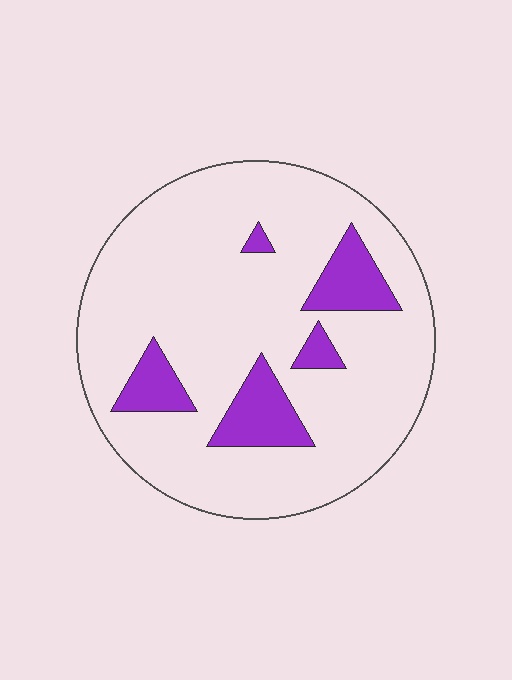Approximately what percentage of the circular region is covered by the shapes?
Approximately 15%.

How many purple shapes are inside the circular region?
5.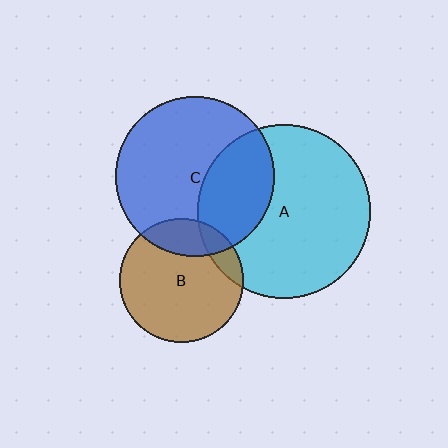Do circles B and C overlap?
Yes.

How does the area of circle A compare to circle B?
Approximately 2.0 times.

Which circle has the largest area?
Circle A (cyan).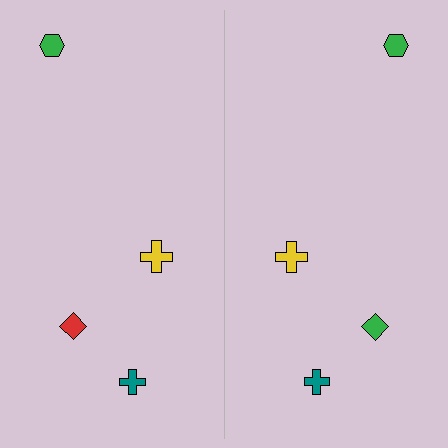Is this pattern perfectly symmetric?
No, the pattern is not perfectly symmetric. The green diamond on the right side breaks the symmetry — its mirror counterpart is red.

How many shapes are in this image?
There are 8 shapes in this image.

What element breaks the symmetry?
The green diamond on the right side breaks the symmetry — its mirror counterpart is red.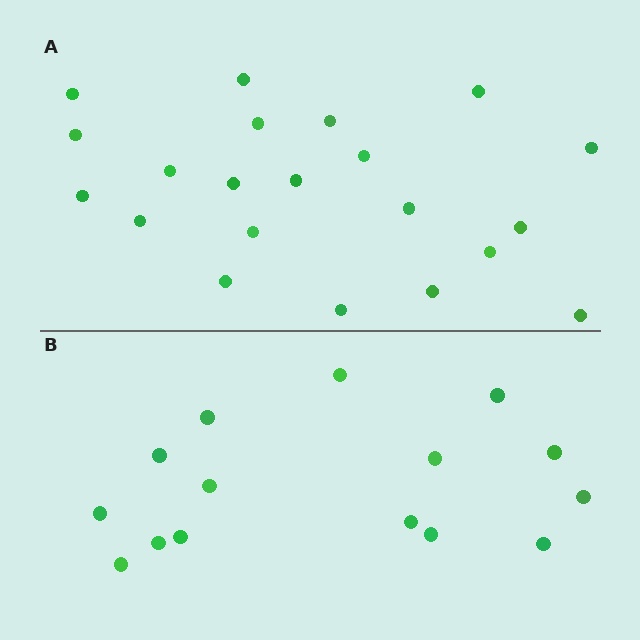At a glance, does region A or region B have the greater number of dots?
Region A (the top region) has more dots.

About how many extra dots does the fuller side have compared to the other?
Region A has about 6 more dots than region B.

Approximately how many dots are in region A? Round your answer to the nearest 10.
About 20 dots. (The exact count is 21, which rounds to 20.)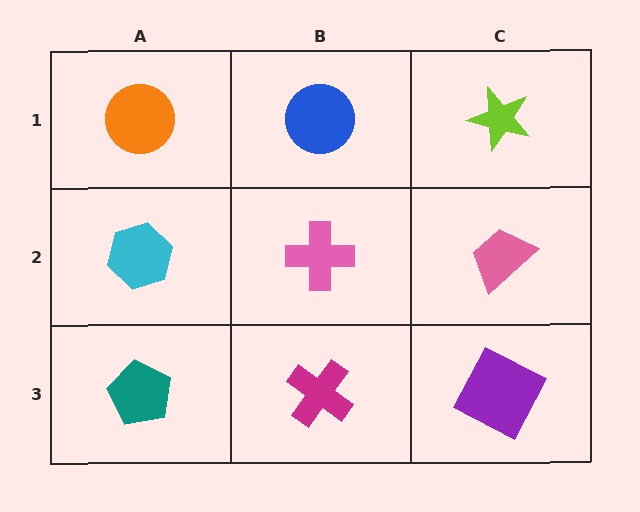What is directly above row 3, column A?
A cyan hexagon.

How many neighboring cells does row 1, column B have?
3.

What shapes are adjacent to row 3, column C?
A pink trapezoid (row 2, column C), a magenta cross (row 3, column B).